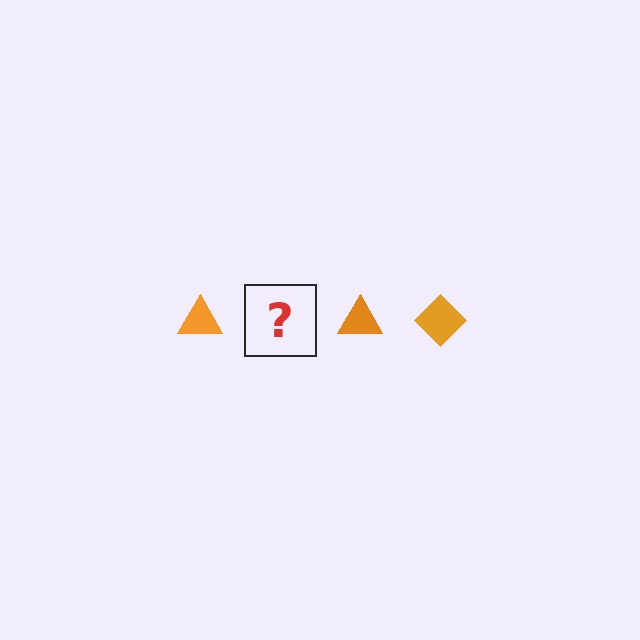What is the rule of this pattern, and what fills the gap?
The rule is that the pattern cycles through triangle, diamond shapes in orange. The gap should be filled with an orange diamond.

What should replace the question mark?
The question mark should be replaced with an orange diamond.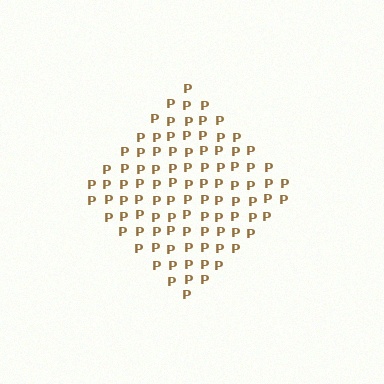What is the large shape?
The large shape is a diamond.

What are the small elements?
The small elements are letter P's.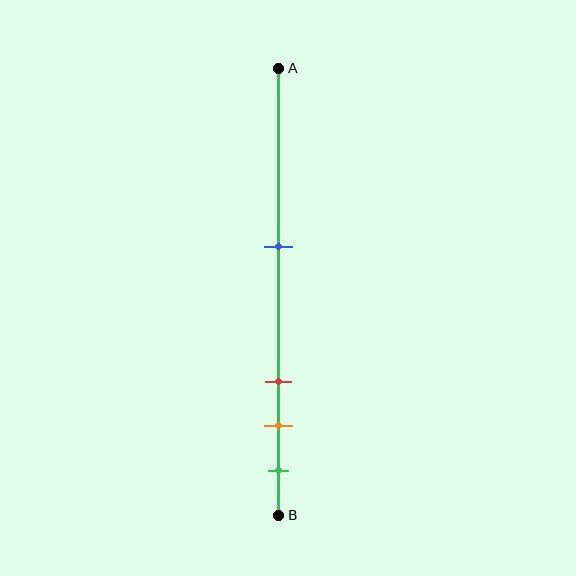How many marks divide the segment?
There are 4 marks dividing the segment.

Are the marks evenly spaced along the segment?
No, the marks are not evenly spaced.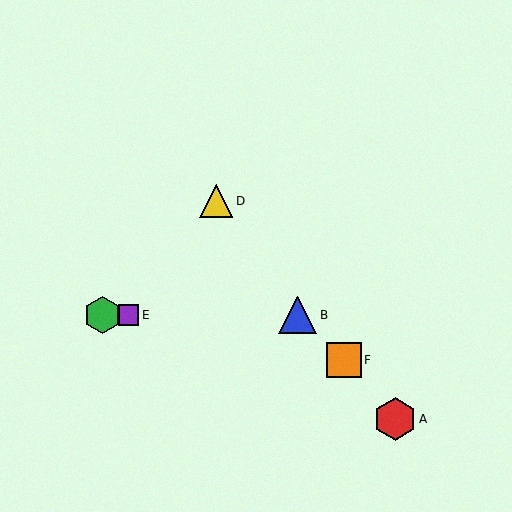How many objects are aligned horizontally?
3 objects (B, C, E) are aligned horizontally.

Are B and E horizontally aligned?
Yes, both are at y≈315.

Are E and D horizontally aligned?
No, E is at y≈315 and D is at y≈201.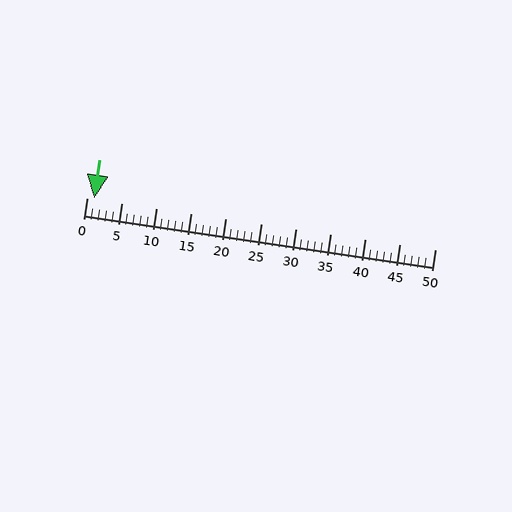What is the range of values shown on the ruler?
The ruler shows values from 0 to 50.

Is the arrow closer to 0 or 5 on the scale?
The arrow is closer to 0.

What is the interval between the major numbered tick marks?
The major tick marks are spaced 5 units apart.